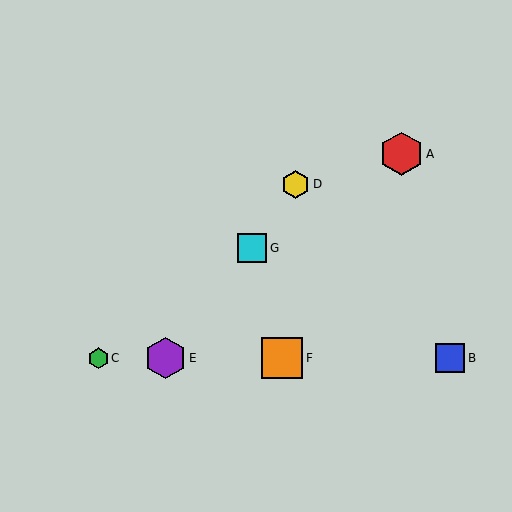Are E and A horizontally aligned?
No, E is at y≈358 and A is at y≈154.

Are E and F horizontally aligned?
Yes, both are at y≈358.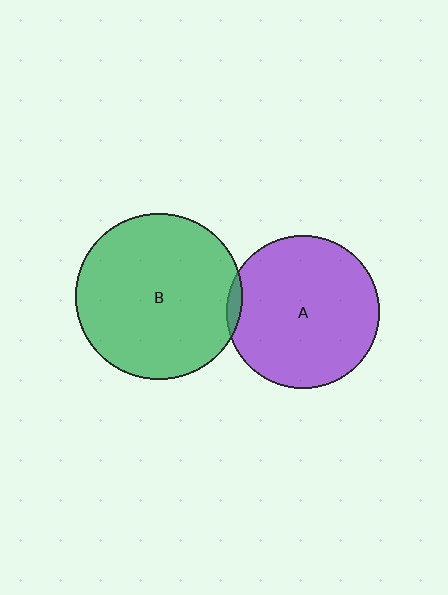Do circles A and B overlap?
Yes.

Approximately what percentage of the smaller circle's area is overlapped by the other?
Approximately 5%.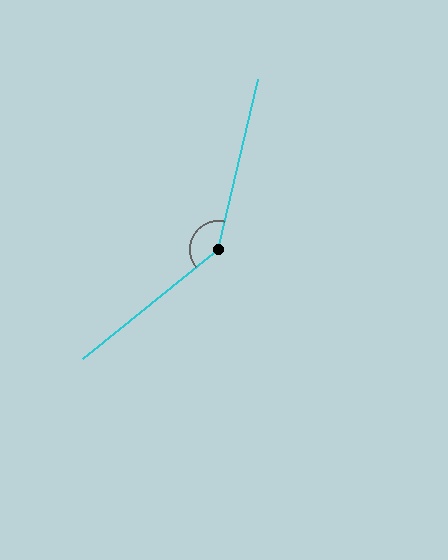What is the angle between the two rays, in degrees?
Approximately 142 degrees.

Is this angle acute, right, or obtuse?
It is obtuse.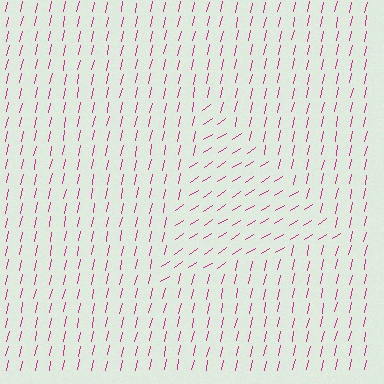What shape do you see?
I see a triangle.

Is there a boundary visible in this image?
Yes, there is a texture boundary formed by a change in line orientation.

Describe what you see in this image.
The image is filled with small magenta line segments. A triangle region in the image has lines oriented differently from the surrounding lines, creating a visible texture boundary.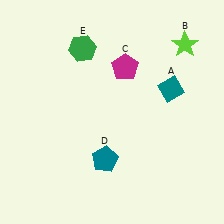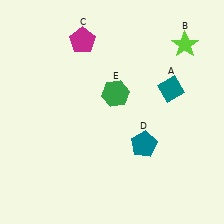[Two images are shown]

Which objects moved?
The objects that moved are: the magenta pentagon (C), the teal pentagon (D), the green hexagon (E).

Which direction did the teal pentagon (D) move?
The teal pentagon (D) moved right.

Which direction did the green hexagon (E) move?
The green hexagon (E) moved down.